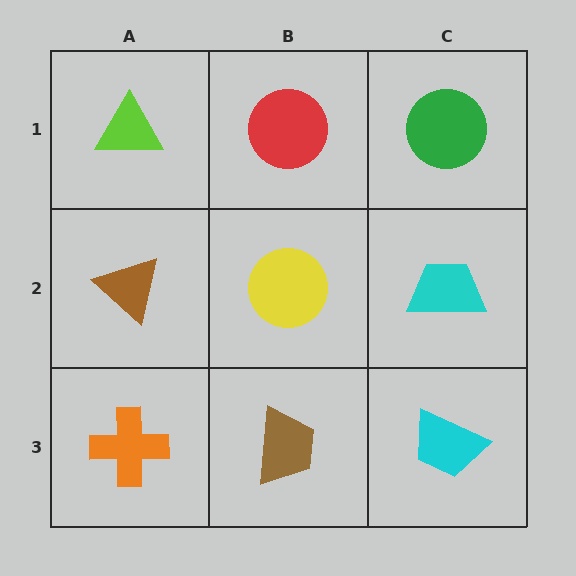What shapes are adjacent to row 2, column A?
A lime triangle (row 1, column A), an orange cross (row 3, column A), a yellow circle (row 2, column B).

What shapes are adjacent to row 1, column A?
A brown triangle (row 2, column A), a red circle (row 1, column B).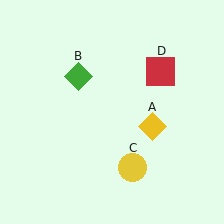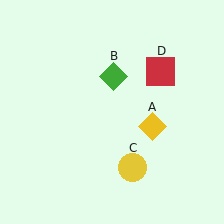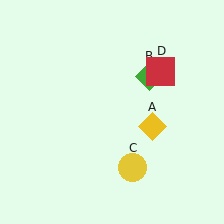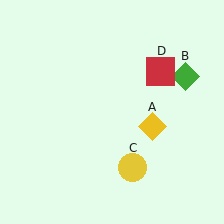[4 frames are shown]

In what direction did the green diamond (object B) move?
The green diamond (object B) moved right.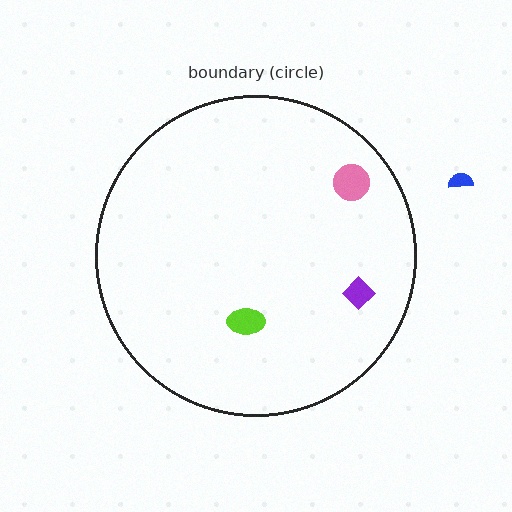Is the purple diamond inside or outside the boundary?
Inside.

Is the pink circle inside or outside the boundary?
Inside.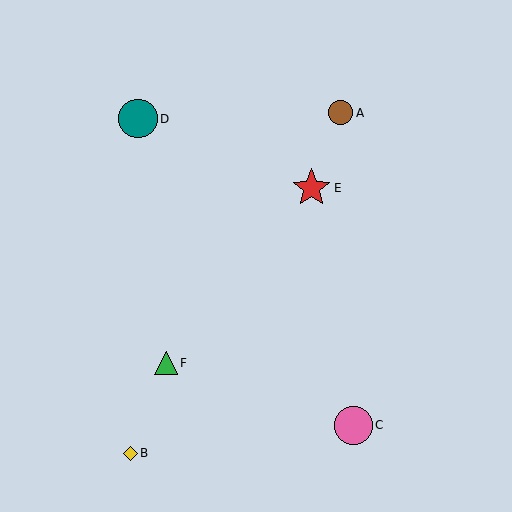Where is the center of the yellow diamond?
The center of the yellow diamond is at (130, 453).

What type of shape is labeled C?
Shape C is a pink circle.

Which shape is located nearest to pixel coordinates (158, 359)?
The green triangle (labeled F) at (166, 363) is nearest to that location.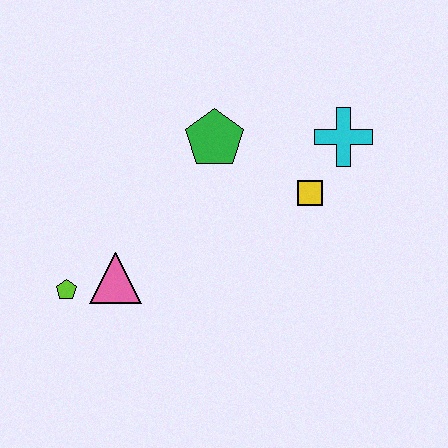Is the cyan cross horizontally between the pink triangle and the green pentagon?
No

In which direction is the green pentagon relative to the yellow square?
The green pentagon is to the left of the yellow square.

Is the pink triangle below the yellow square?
Yes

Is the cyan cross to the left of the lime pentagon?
No